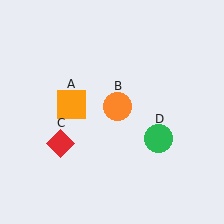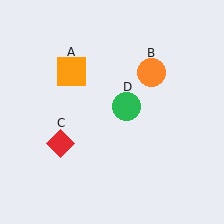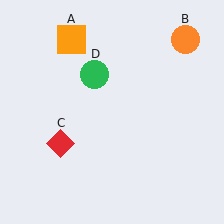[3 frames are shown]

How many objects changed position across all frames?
3 objects changed position: orange square (object A), orange circle (object B), green circle (object D).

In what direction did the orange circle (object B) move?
The orange circle (object B) moved up and to the right.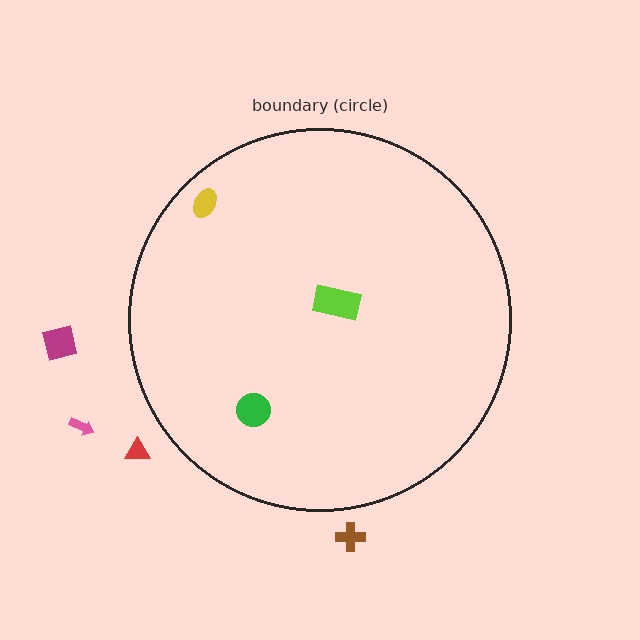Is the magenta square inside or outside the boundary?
Outside.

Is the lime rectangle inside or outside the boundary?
Inside.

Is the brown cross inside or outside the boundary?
Outside.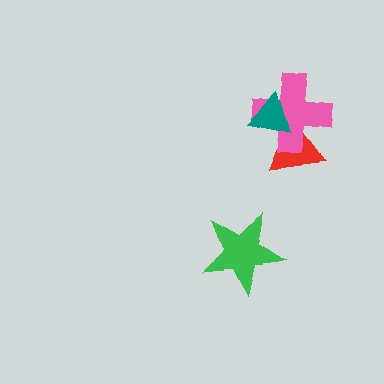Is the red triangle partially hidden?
Yes, it is partially covered by another shape.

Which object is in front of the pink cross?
The teal triangle is in front of the pink cross.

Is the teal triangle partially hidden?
No, no other shape covers it.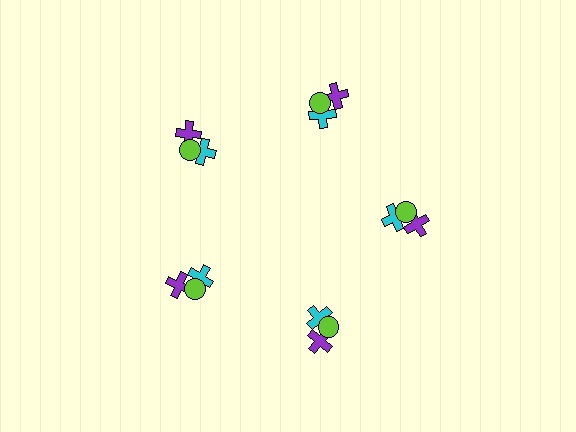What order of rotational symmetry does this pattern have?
This pattern has 5-fold rotational symmetry.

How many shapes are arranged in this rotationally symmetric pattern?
There are 15 shapes, arranged in 5 groups of 3.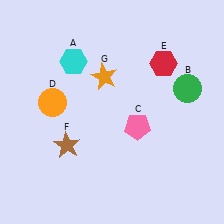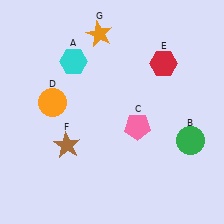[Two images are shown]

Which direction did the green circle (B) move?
The green circle (B) moved down.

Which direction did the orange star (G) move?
The orange star (G) moved up.